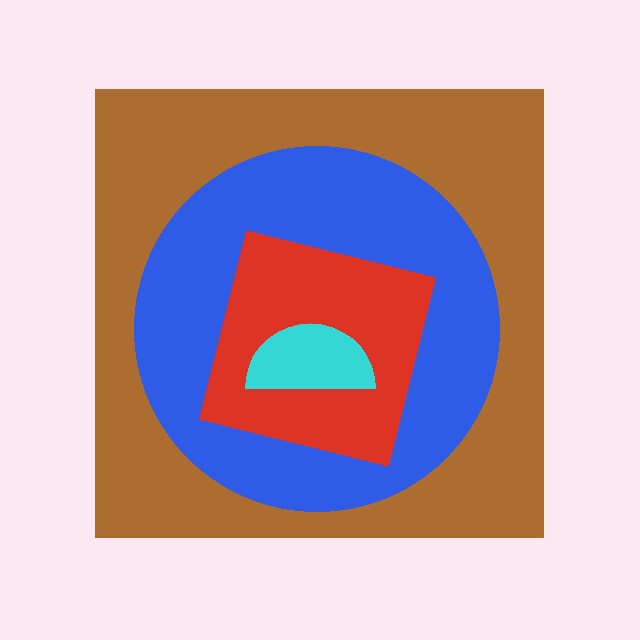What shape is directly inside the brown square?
The blue circle.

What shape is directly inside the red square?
The cyan semicircle.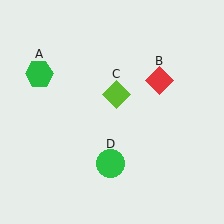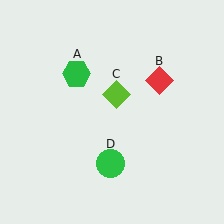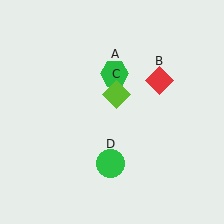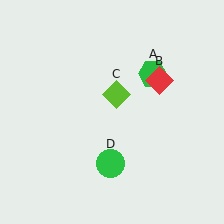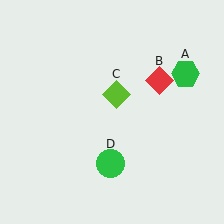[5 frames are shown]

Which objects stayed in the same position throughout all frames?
Red diamond (object B) and lime diamond (object C) and green circle (object D) remained stationary.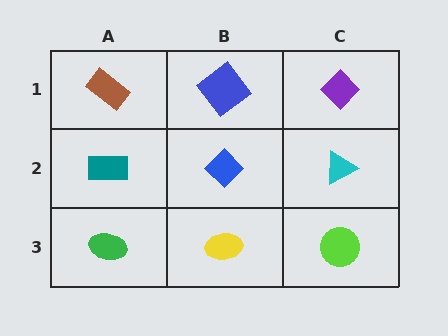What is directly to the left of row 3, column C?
A yellow ellipse.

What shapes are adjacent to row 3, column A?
A teal rectangle (row 2, column A), a yellow ellipse (row 3, column B).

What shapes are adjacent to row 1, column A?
A teal rectangle (row 2, column A), a blue diamond (row 1, column B).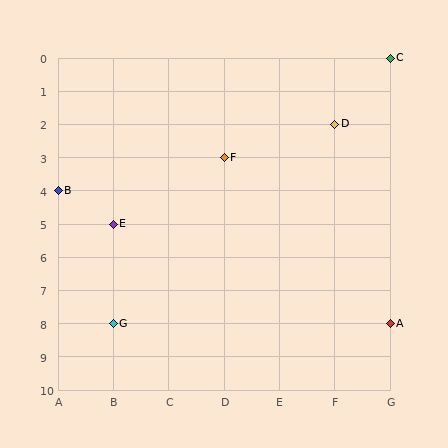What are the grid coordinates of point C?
Point C is at grid coordinates (G, 0).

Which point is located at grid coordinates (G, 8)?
Point A is at (G, 8).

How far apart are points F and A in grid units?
Points F and A are 3 columns and 5 rows apart (about 5.8 grid units diagonally).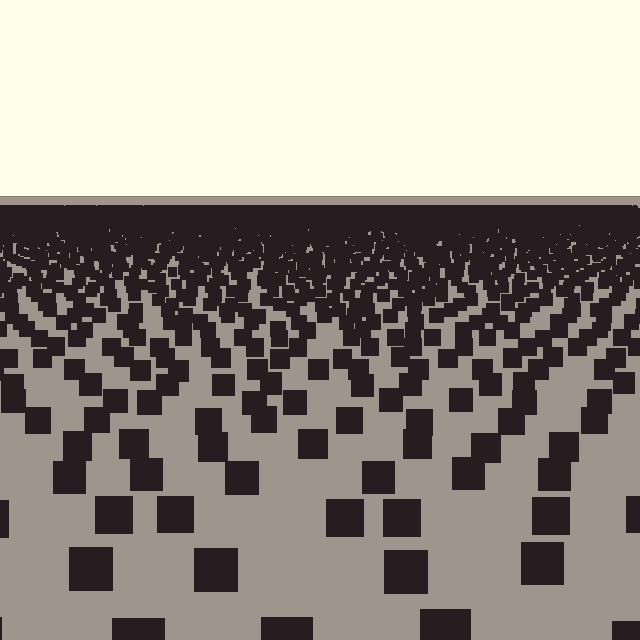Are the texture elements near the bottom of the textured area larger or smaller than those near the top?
Larger. Near the bottom, elements are closer to the viewer and appear at a bigger on-screen size.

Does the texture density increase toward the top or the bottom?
Density increases toward the top.